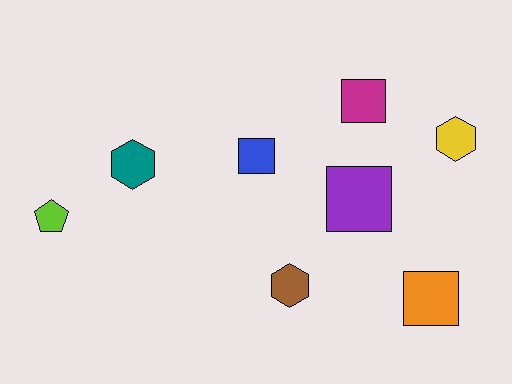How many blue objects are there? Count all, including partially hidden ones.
There is 1 blue object.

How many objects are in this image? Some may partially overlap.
There are 8 objects.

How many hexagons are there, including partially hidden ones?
There are 3 hexagons.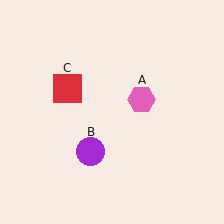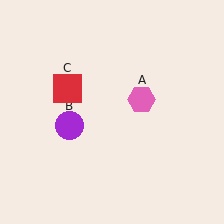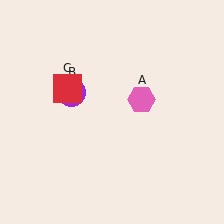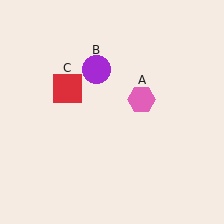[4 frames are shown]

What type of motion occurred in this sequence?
The purple circle (object B) rotated clockwise around the center of the scene.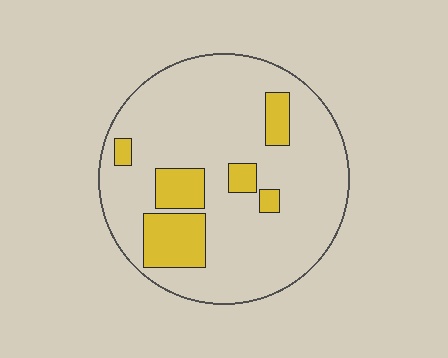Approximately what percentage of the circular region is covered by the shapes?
Approximately 20%.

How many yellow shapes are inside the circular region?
6.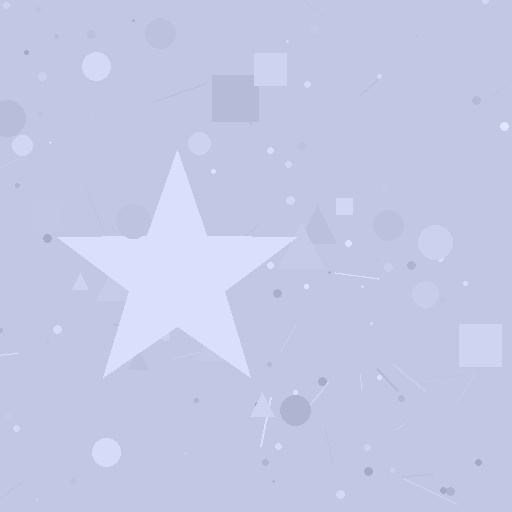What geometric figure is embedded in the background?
A star is embedded in the background.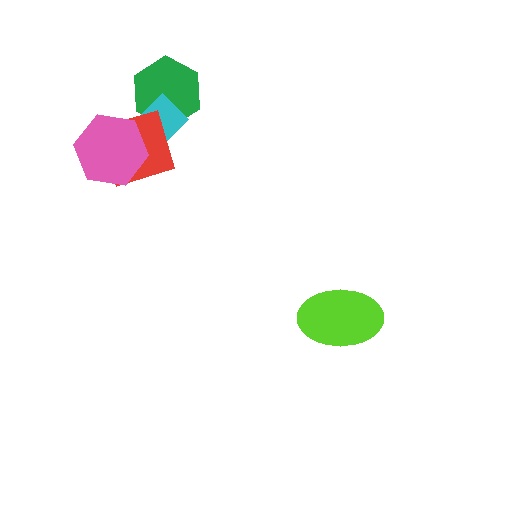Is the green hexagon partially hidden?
Yes, it is partially covered by another shape.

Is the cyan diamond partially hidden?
Yes, it is partially covered by another shape.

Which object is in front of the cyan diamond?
The red diamond is in front of the cyan diamond.